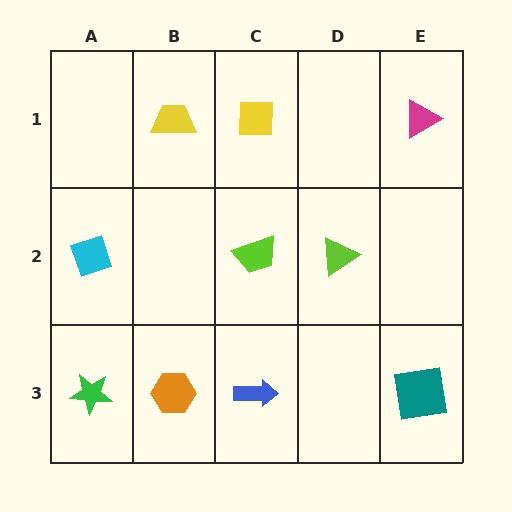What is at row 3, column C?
A blue arrow.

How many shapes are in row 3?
4 shapes.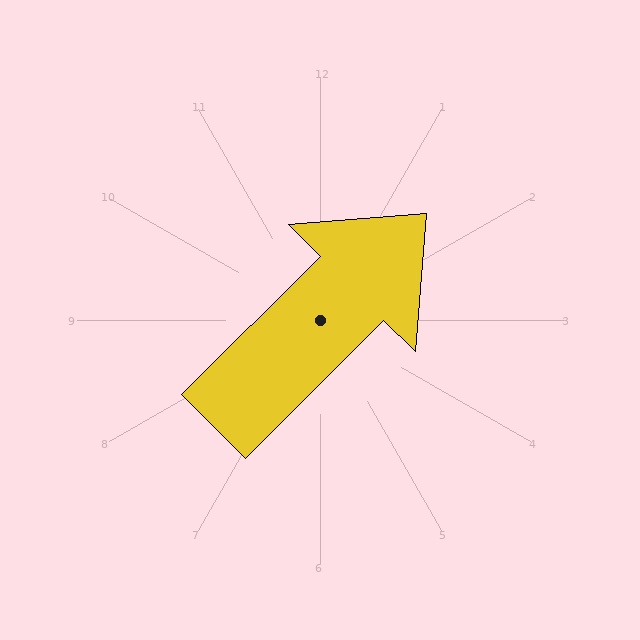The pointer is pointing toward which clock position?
Roughly 2 o'clock.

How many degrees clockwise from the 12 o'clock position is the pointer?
Approximately 45 degrees.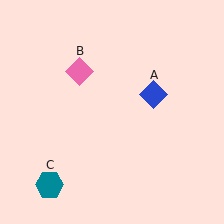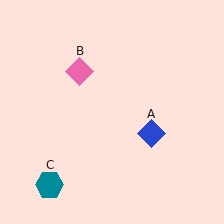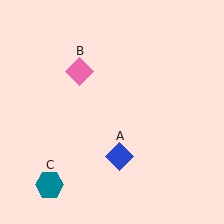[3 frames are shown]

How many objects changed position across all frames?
1 object changed position: blue diamond (object A).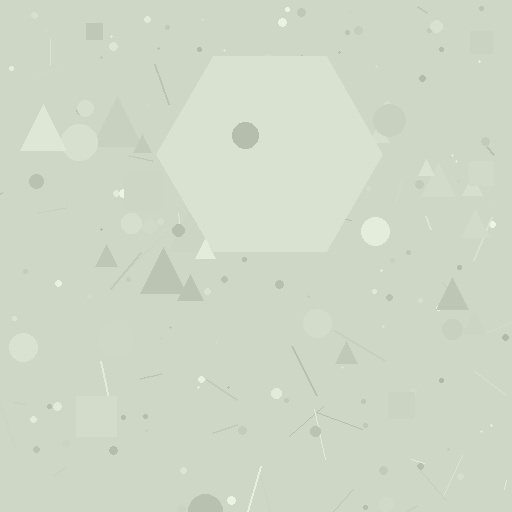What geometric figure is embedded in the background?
A hexagon is embedded in the background.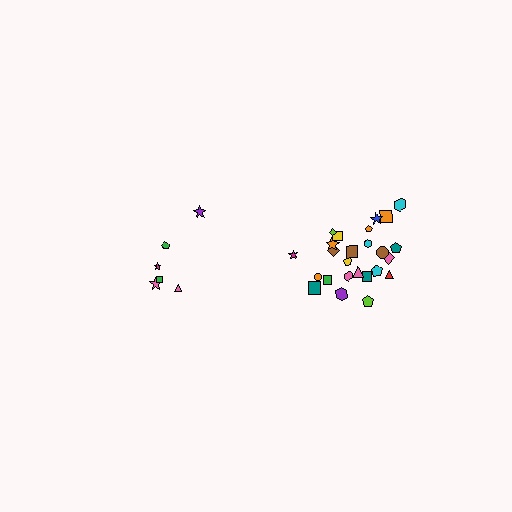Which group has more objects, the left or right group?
The right group.